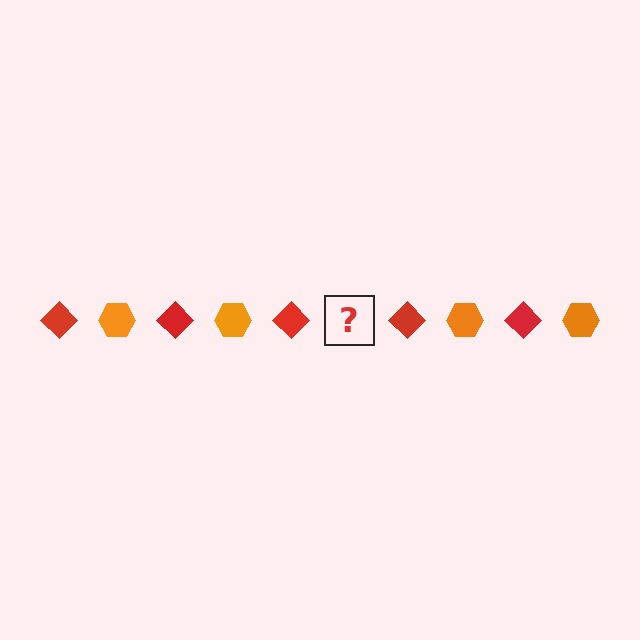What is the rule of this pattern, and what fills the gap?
The rule is that the pattern alternates between red diamond and orange hexagon. The gap should be filled with an orange hexagon.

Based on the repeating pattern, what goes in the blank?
The blank should be an orange hexagon.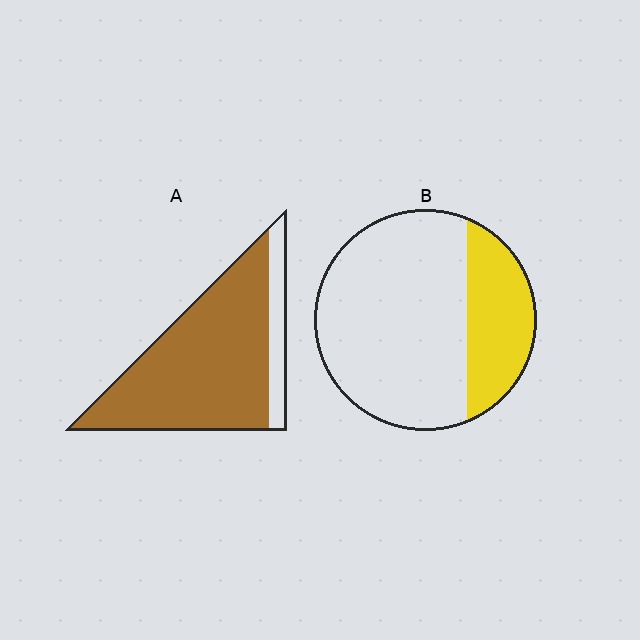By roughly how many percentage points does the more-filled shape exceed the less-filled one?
By roughly 60 percentage points (A over B).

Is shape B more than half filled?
No.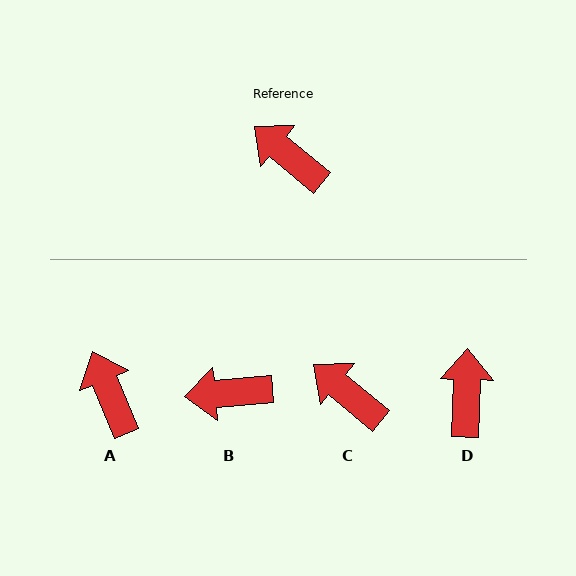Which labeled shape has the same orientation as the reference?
C.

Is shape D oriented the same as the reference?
No, it is off by about 52 degrees.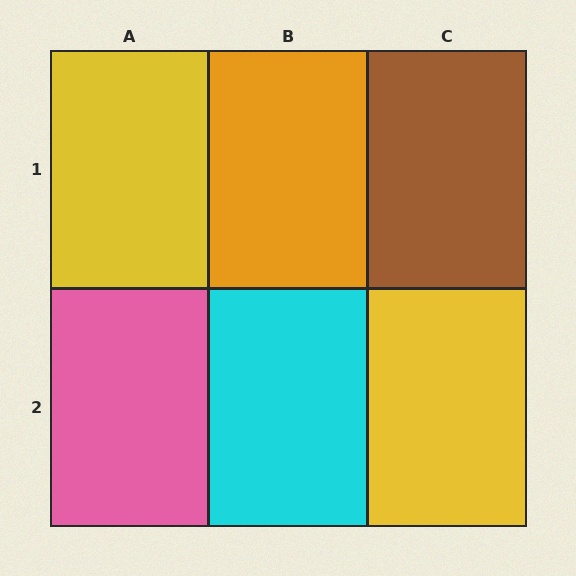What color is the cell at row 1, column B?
Orange.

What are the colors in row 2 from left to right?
Pink, cyan, yellow.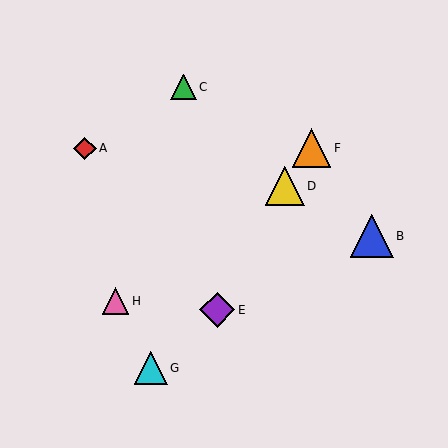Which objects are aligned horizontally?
Objects A, F are aligned horizontally.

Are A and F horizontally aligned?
Yes, both are at y≈148.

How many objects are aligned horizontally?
2 objects (A, F) are aligned horizontally.